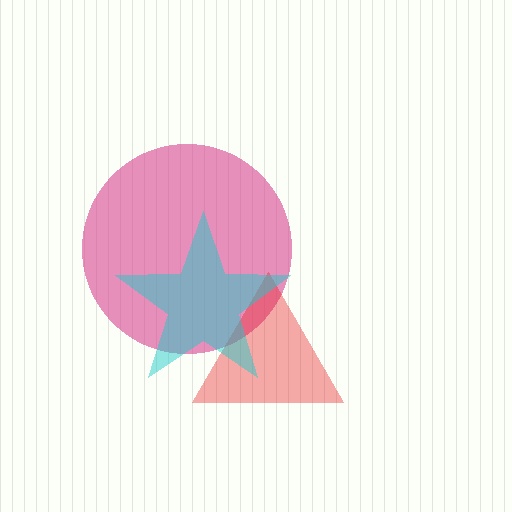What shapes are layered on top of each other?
The layered shapes are: a magenta circle, a red triangle, a cyan star.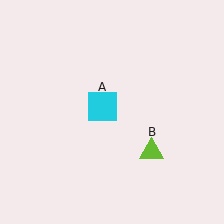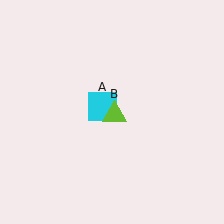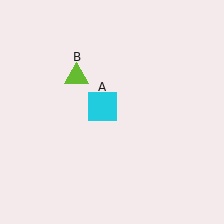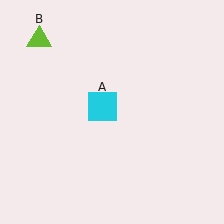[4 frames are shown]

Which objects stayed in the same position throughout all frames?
Cyan square (object A) remained stationary.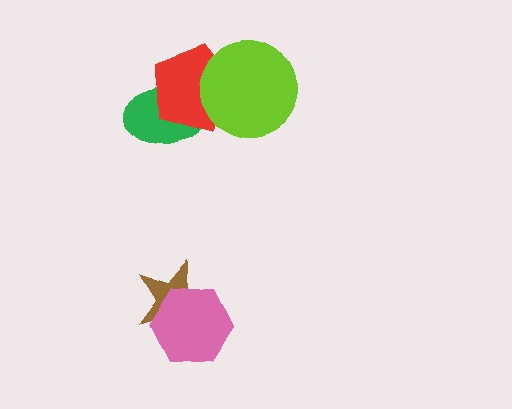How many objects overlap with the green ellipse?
1 object overlaps with the green ellipse.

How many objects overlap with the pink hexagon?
1 object overlaps with the pink hexagon.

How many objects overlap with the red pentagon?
2 objects overlap with the red pentagon.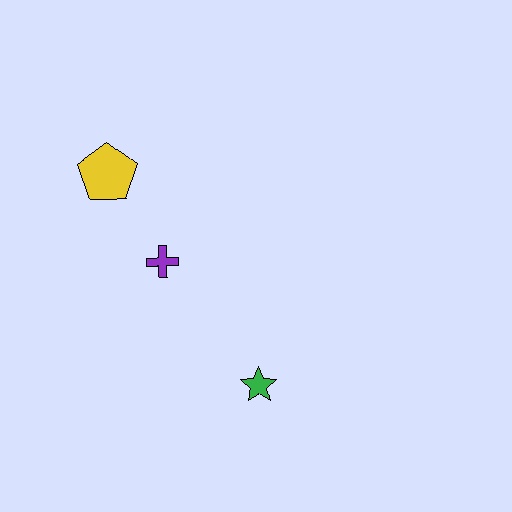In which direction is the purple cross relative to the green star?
The purple cross is above the green star.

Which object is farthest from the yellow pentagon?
The green star is farthest from the yellow pentagon.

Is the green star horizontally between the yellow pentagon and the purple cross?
No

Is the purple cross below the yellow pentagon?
Yes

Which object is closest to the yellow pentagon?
The purple cross is closest to the yellow pentagon.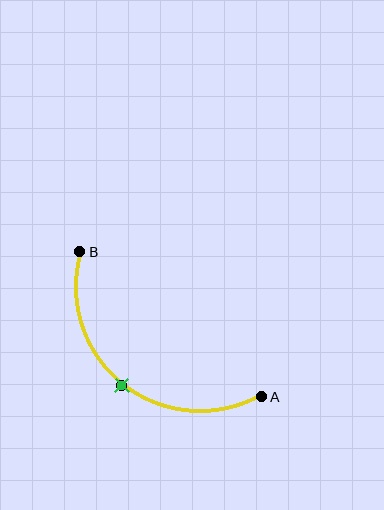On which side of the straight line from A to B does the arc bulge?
The arc bulges below and to the left of the straight line connecting A and B.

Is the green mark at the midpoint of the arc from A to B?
Yes. The green mark lies on the arc at equal arc-length from both A and B — it is the arc midpoint.